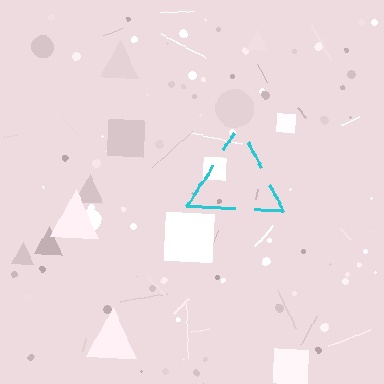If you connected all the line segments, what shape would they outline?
They would outline a triangle.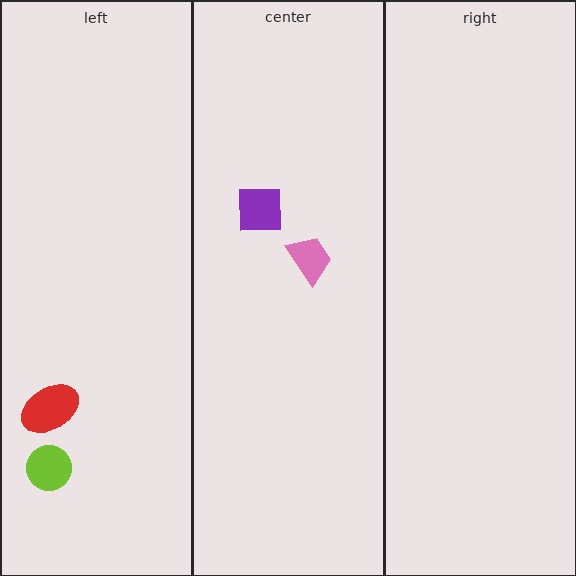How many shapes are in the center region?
2.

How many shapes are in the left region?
2.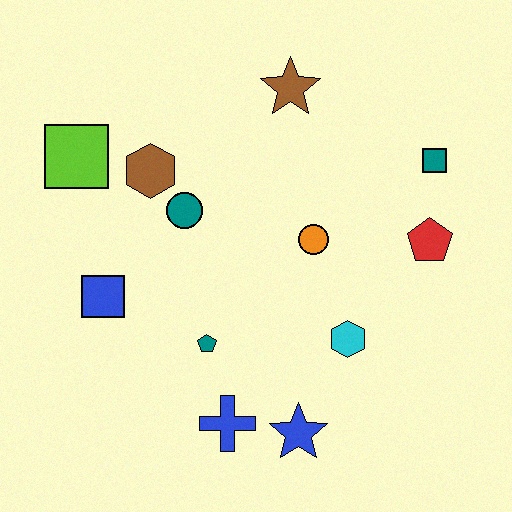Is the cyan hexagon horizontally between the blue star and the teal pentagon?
No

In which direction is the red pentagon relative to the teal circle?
The red pentagon is to the right of the teal circle.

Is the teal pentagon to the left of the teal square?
Yes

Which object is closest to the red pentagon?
The teal square is closest to the red pentagon.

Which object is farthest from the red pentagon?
The lime square is farthest from the red pentagon.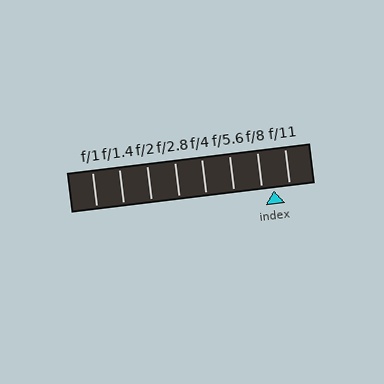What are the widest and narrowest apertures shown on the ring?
The widest aperture shown is f/1 and the narrowest is f/11.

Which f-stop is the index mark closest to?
The index mark is closest to f/8.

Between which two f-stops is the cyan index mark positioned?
The index mark is between f/8 and f/11.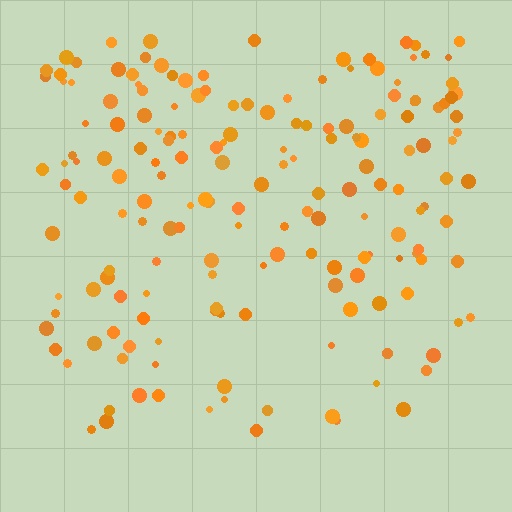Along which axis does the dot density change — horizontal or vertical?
Vertical.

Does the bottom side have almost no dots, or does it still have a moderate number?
Still a moderate number, just noticeably fewer than the top.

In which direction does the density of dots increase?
From bottom to top, with the top side densest.